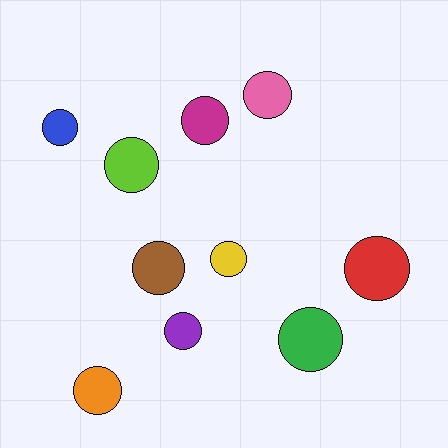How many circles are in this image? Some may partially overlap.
There are 10 circles.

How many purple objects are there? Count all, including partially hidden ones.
There is 1 purple object.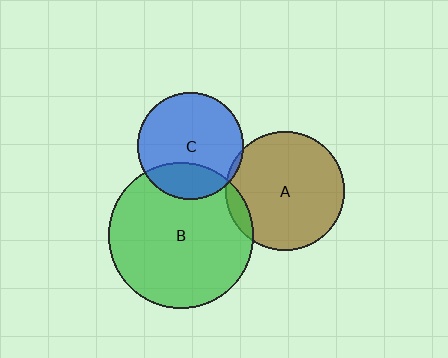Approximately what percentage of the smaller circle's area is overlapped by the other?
Approximately 10%.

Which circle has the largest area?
Circle B (green).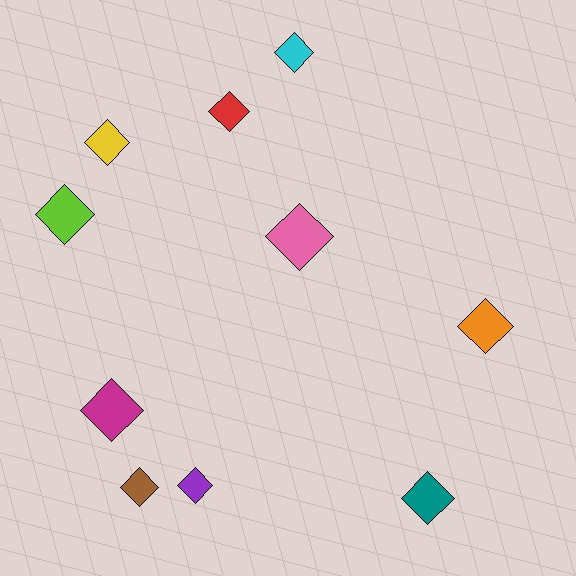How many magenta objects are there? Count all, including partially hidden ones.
There is 1 magenta object.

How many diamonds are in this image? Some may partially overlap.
There are 10 diamonds.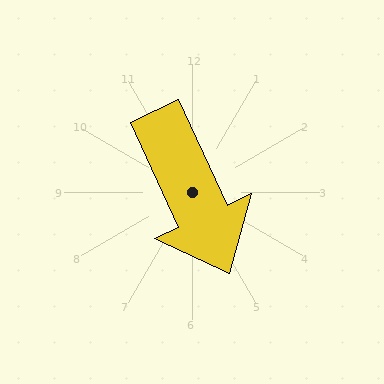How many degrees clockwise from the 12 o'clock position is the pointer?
Approximately 155 degrees.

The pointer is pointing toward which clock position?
Roughly 5 o'clock.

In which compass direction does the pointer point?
Southeast.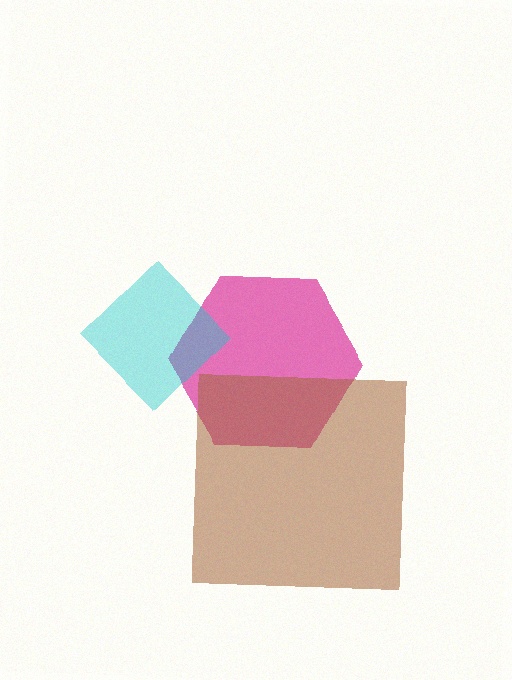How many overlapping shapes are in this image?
There are 3 overlapping shapes in the image.